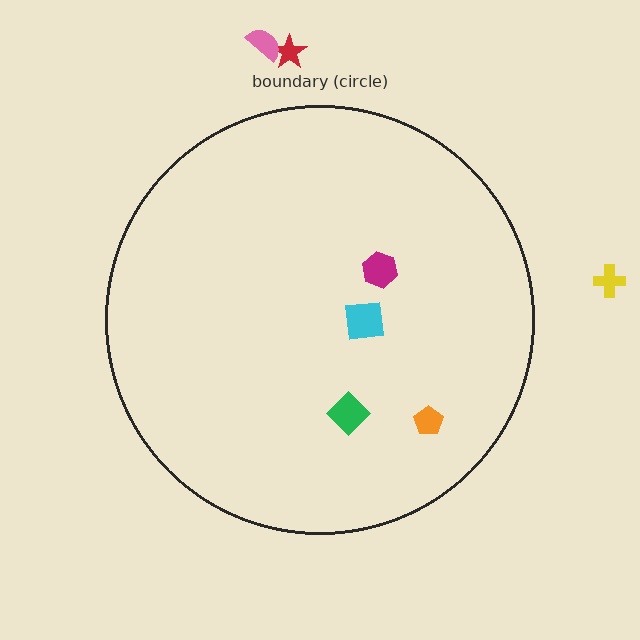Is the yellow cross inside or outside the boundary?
Outside.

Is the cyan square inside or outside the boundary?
Inside.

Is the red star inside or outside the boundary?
Outside.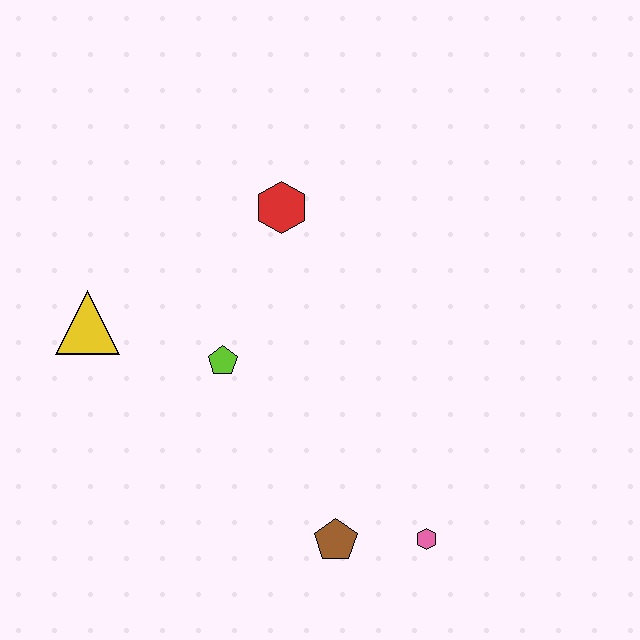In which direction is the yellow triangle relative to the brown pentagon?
The yellow triangle is to the left of the brown pentagon.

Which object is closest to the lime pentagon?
The yellow triangle is closest to the lime pentagon.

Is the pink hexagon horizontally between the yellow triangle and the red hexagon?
No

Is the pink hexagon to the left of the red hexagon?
No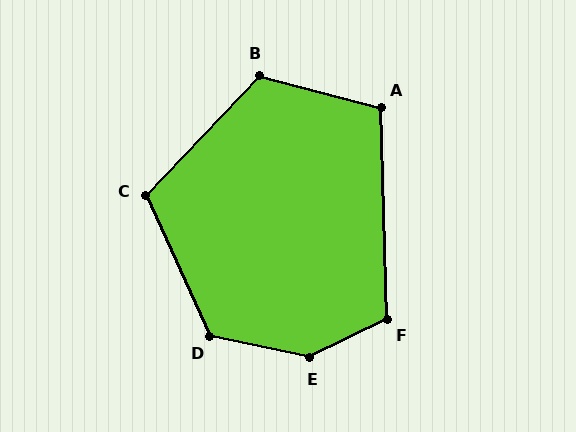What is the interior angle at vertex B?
Approximately 119 degrees (obtuse).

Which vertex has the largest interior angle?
E, at approximately 142 degrees.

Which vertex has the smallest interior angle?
A, at approximately 106 degrees.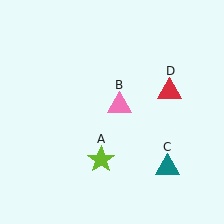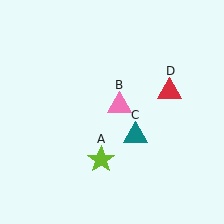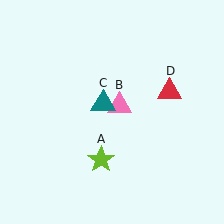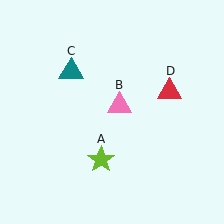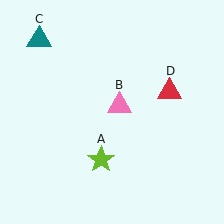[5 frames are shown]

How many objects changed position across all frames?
1 object changed position: teal triangle (object C).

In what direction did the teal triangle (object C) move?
The teal triangle (object C) moved up and to the left.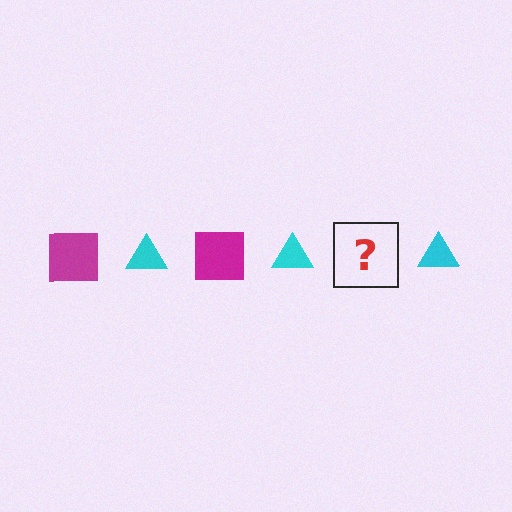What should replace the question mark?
The question mark should be replaced with a magenta square.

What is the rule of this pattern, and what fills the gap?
The rule is that the pattern alternates between magenta square and cyan triangle. The gap should be filled with a magenta square.